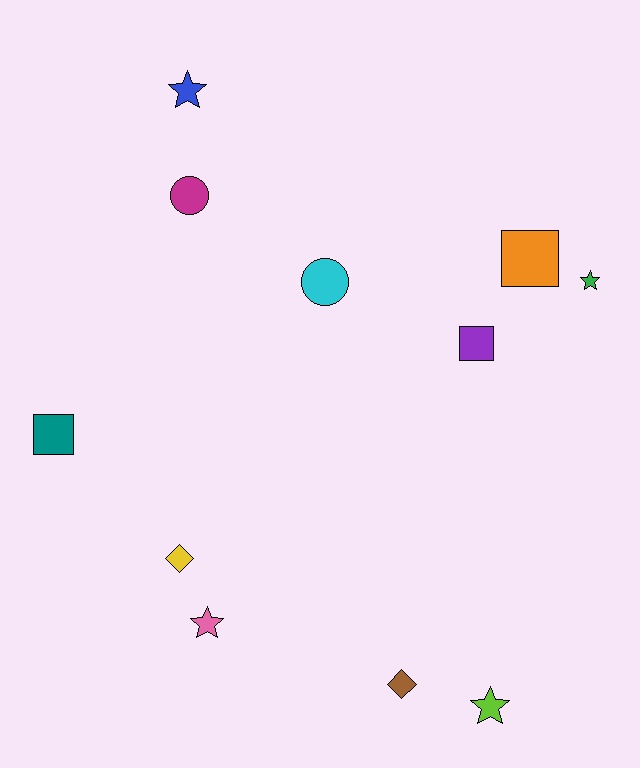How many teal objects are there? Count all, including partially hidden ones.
There is 1 teal object.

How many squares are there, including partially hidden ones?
There are 3 squares.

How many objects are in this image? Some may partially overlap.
There are 11 objects.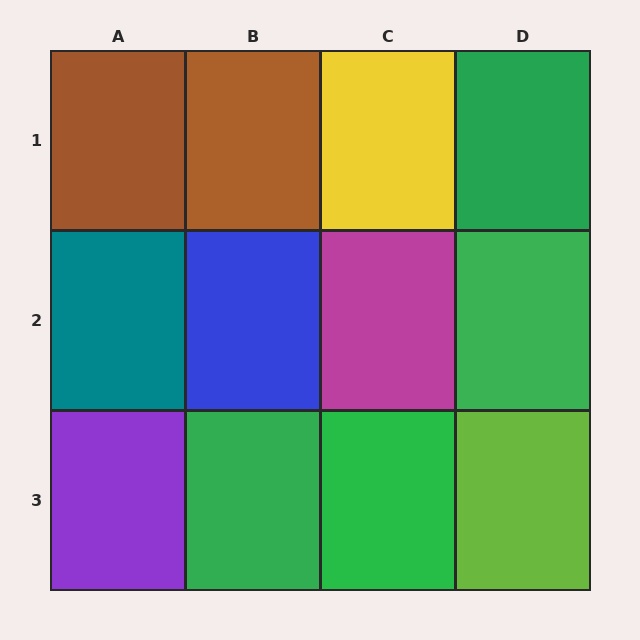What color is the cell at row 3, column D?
Lime.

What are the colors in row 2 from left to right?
Teal, blue, magenta, green.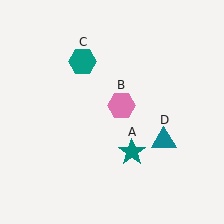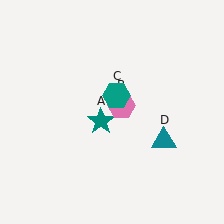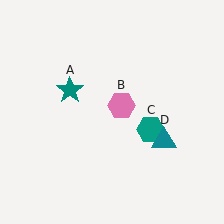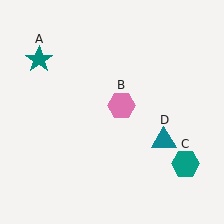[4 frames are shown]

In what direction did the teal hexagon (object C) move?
The teal hexagon (object C) moved down and to the right.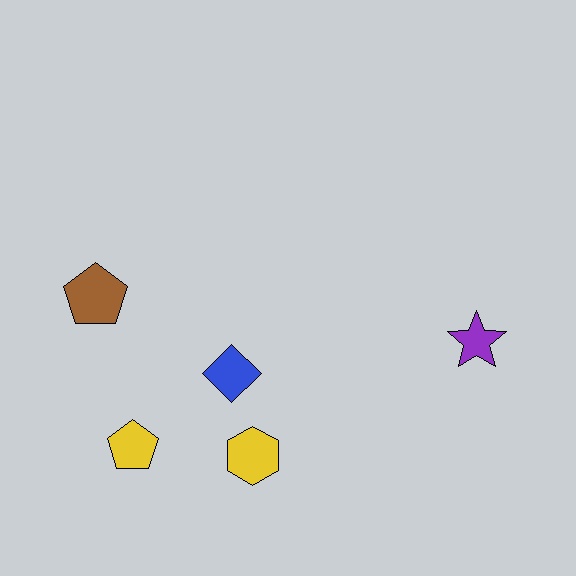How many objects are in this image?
There are 5 objects.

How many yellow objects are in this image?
There are 2 yellow objects.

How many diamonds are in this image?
There is 1 diamond.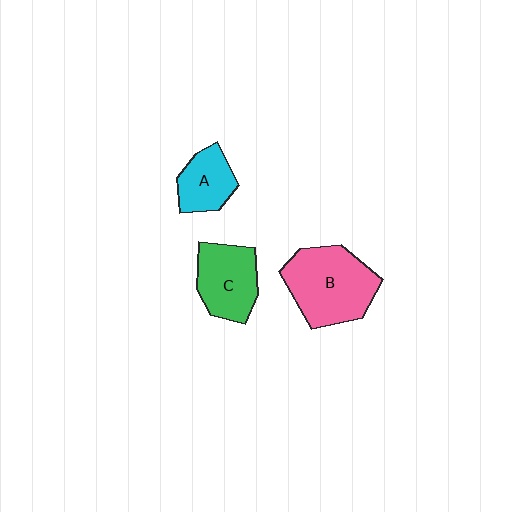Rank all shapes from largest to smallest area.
From largest to smallest: B (pink), C (green), A (cyan).